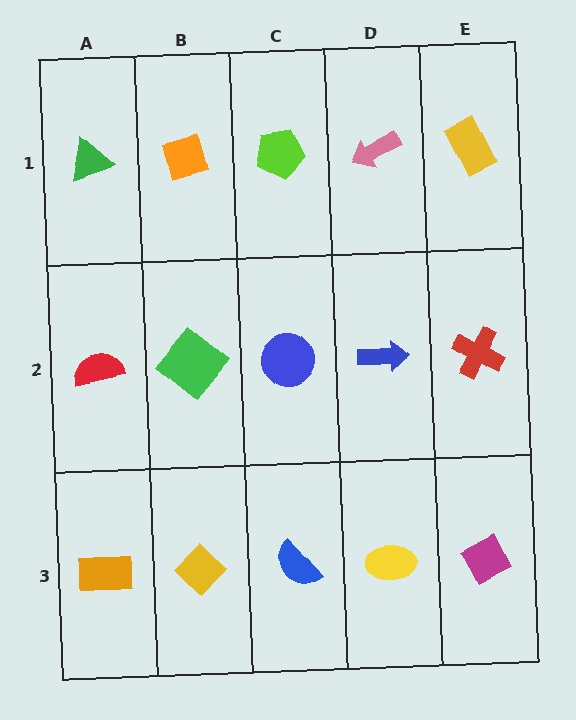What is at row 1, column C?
A lime pentagon.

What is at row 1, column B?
An orange diamond.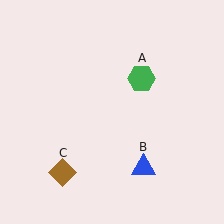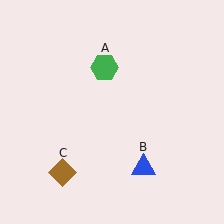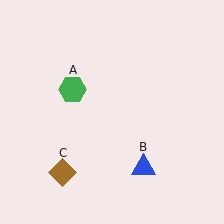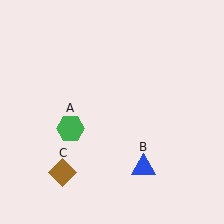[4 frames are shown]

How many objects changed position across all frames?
1 object changed position: green hexagon (object A).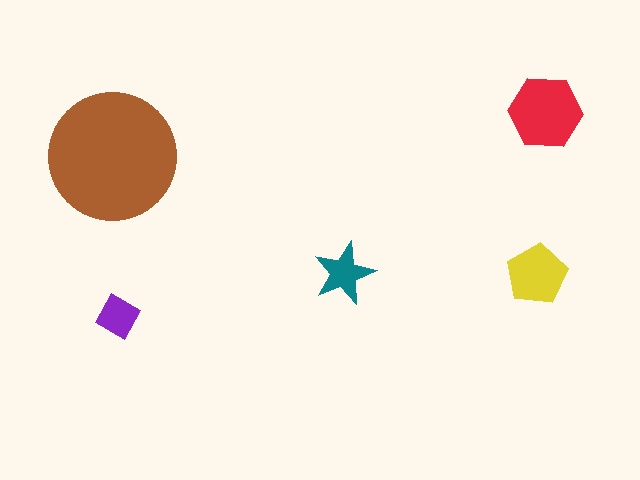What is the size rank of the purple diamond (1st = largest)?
5th.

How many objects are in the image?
There are 5 objects in the image.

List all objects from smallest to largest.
The purple diamond, the teal star, the yellow pentagon, the red hexagon, the brown circle.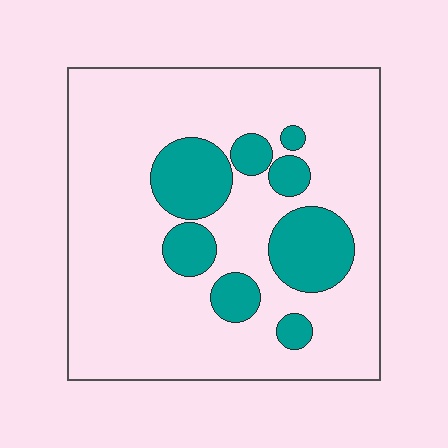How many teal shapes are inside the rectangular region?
8.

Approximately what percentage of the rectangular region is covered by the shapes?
Approximately 20%.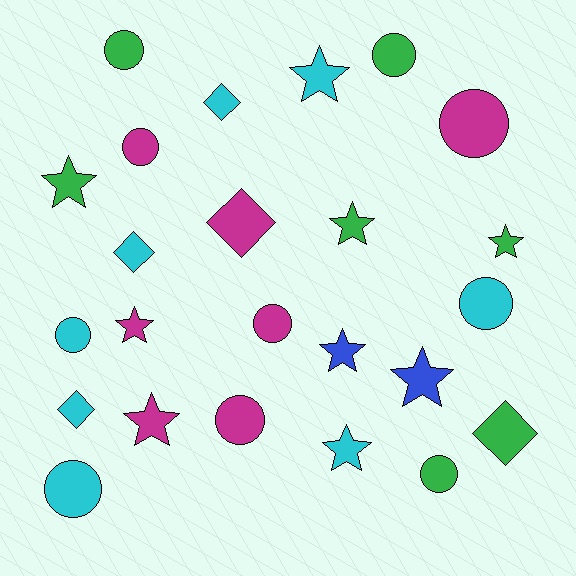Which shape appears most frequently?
Circle, with 10 objects.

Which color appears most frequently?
Cyan, with 8 objects.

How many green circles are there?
There are 3 green circles.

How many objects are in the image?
There are 24 objects.